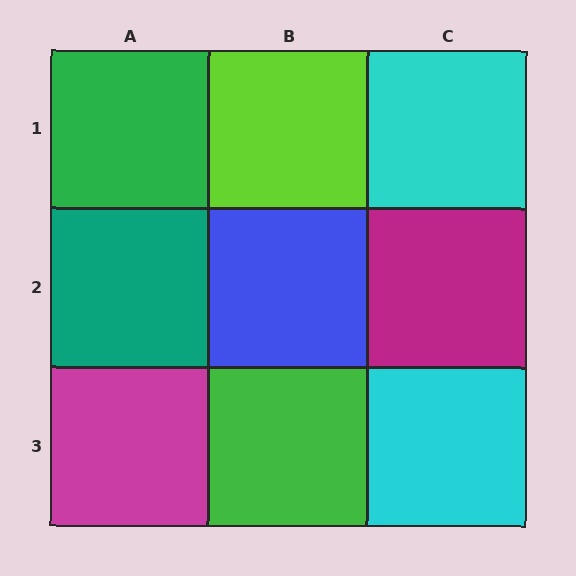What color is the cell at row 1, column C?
Cyan.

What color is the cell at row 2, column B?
Blue.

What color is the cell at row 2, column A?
Teal.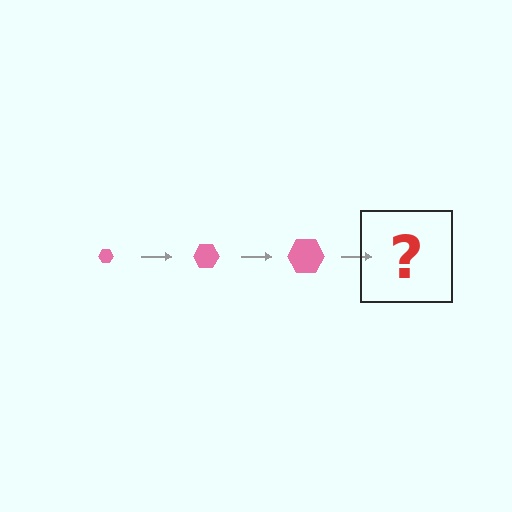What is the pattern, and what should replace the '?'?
The pattern is that the hexagon gets progressively larger each step. The '?' should be a pink hexagon, larger than the previous one.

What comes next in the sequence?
The next element should be a pink hexagon, larger than the previous one.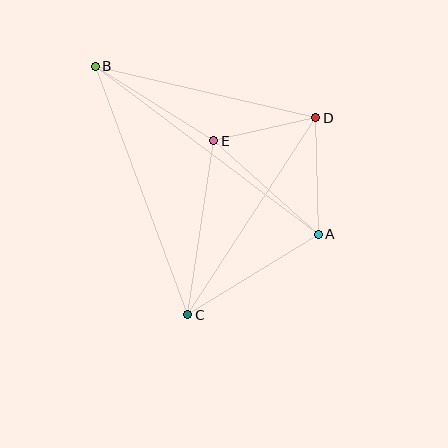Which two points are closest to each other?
Points D and E are closest to each other.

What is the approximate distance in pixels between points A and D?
The distance between A and D is approximately 116 pixels.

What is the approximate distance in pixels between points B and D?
The distance between B and D is approximately 226 pixels.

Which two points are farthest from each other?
Points A and B are farthest from each other.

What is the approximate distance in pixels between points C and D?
The distance between C and D is approximately 235 pixels.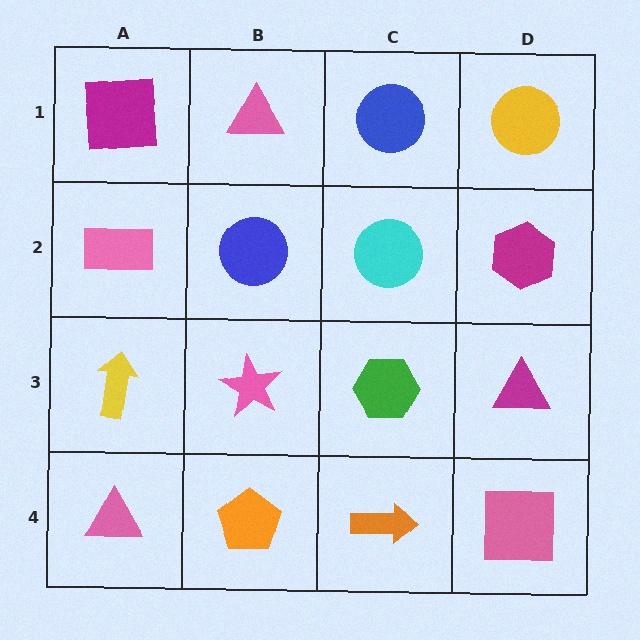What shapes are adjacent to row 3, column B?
A blue circle (row 2, column B), an orange pentagon (row 4, column B), a yellow arrow (row 3, column A), a green hexagon (row 3, column C).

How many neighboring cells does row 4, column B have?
3.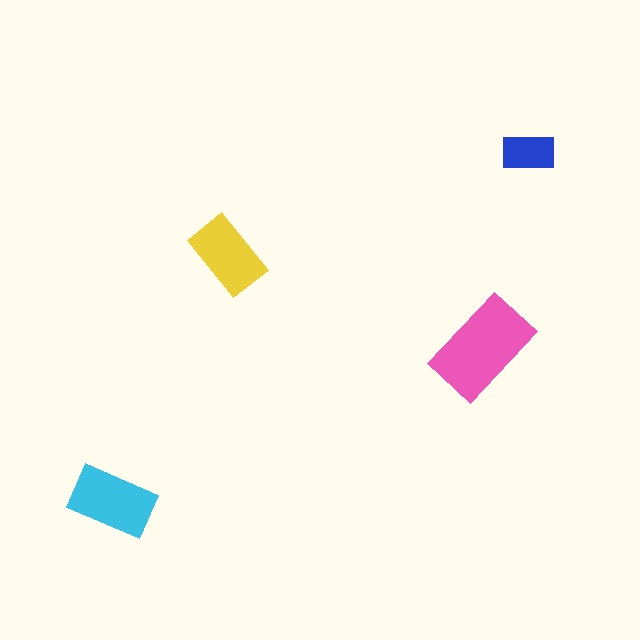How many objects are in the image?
There are 4 objects in the image.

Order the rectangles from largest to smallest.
the pink one, the cyan one, the yellow one, the blue one.